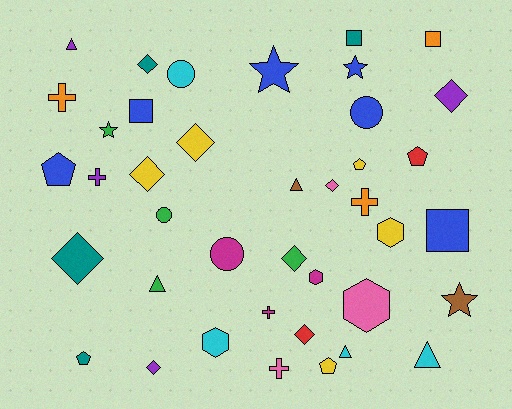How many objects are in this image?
There are 40 objects.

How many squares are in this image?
There are 4 squares.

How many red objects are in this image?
There are 2 red objects.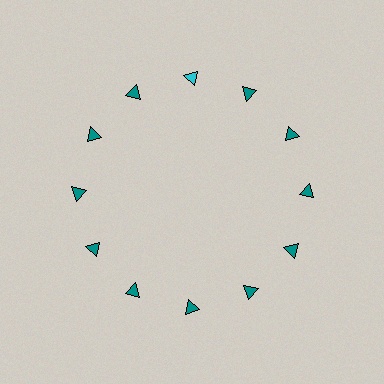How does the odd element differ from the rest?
It has a different color: cyan instead of teal.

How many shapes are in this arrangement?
There are 12 shapes arranged in a ring pattern.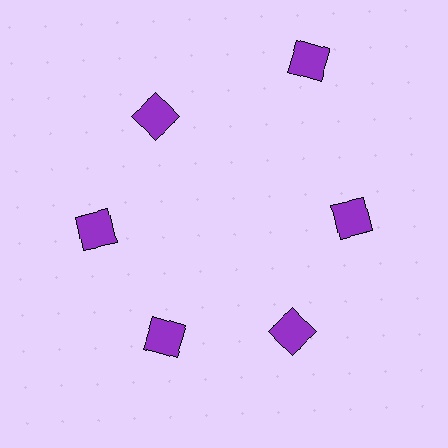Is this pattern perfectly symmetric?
No. The 6 purple diamonds are arranged in a ring, but one element near the 1 o'clock position is pushed outward from the center, breaking the 6-fold rotational symmetry.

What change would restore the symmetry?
The symmetry would be restored by moving it inward, back onto the ring so that all 6 diamonds sit at equal angles and equal distance from the center.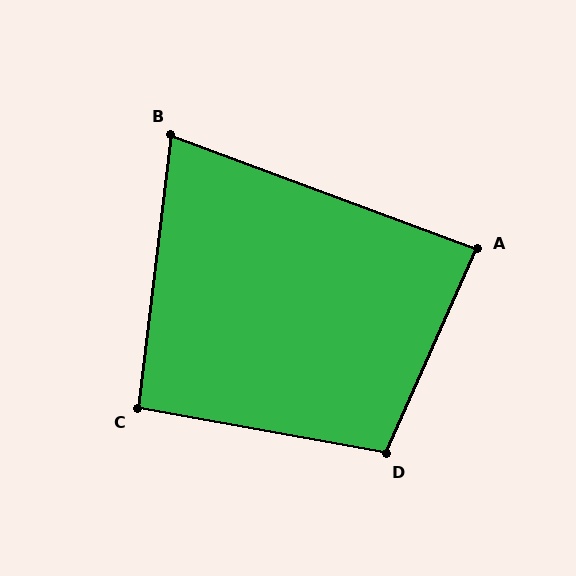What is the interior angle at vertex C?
Approximately 93 degrees (approximately right).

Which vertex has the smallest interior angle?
B, at approximately 77 degrees.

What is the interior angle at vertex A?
Approximately 87 degrees (approximately right).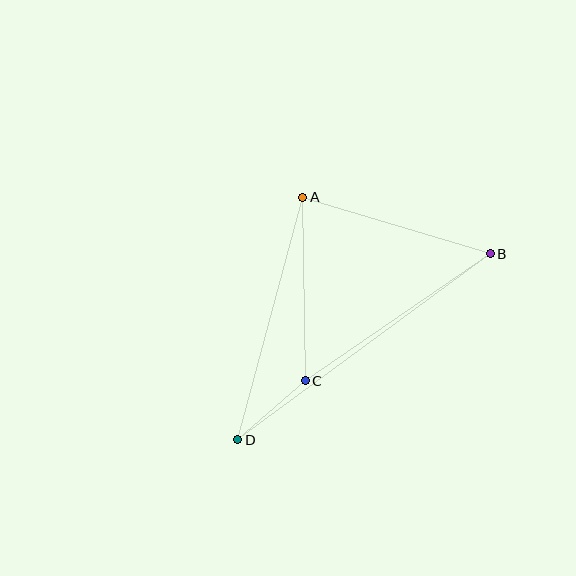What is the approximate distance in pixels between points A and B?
The distance between A and B is approximately 196 pixels.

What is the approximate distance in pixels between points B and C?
The distance between B and C is approximately 225 pixels.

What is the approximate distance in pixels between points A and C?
The distance between A and C is approximately 184 pixels.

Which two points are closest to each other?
Points C and D are closest to each other.